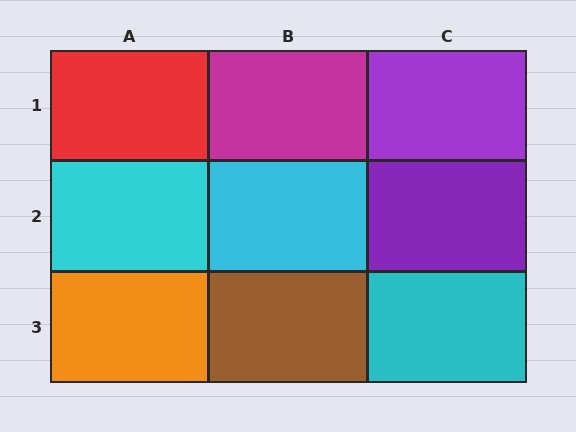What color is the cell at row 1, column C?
Purple.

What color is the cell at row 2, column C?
Purple.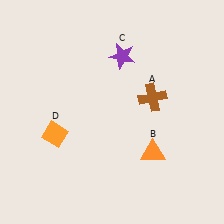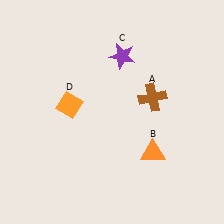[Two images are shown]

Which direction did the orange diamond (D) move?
The orange diamond (D) moved up.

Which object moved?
The orange diamond (D) moved up.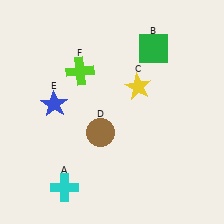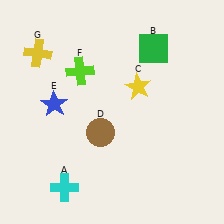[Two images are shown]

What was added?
A yellow cross (G) was added in Image 2.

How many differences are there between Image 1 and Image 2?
There is 1 difference between the two images.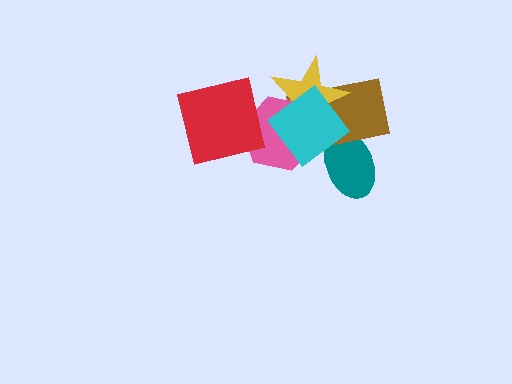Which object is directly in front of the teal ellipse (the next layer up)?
The brown rectangle is directly in front of the teal ellipse.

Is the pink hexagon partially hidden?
Yes, it is partially covered by another shape.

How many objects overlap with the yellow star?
3 objects overlap with the yellow star.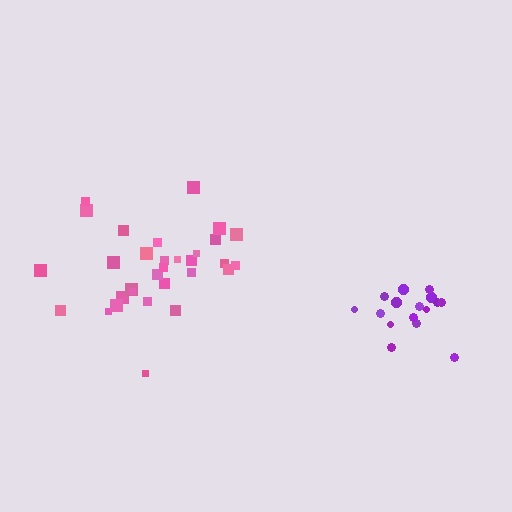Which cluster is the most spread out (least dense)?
Pink.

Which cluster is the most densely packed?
Purple.